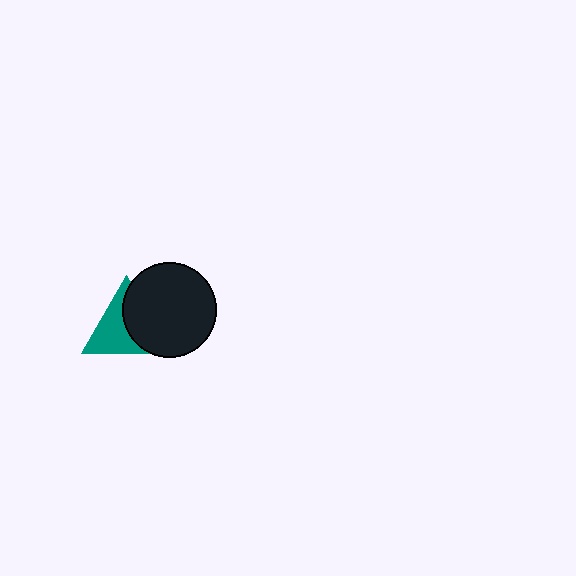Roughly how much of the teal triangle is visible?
About half of it is visible (roughly 53%).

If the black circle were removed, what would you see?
You would see the complete teal triangle.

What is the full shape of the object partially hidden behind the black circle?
The partially hidden object is a teal triangle.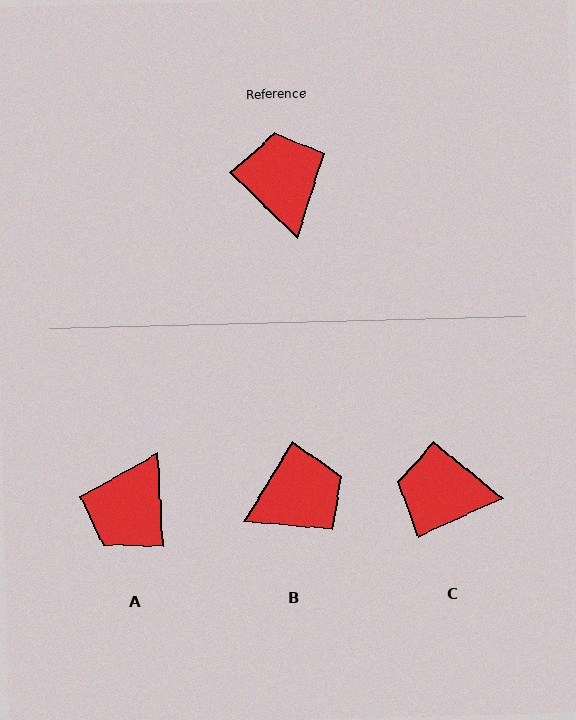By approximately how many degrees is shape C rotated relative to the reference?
Approximately 69 degrees counter-clockwise.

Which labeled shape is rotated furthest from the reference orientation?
A, about 137 degrees away.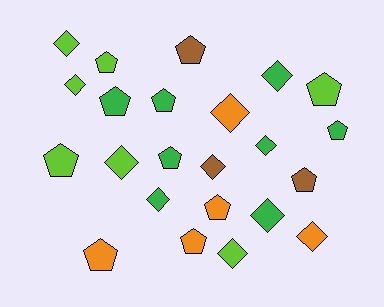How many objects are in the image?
There are 23 objects.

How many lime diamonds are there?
There are 4 lime diamonds.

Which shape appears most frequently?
Pentagon, with 12 objects.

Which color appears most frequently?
Green, with 8 objects.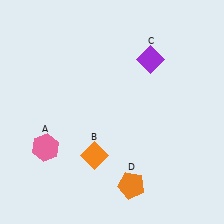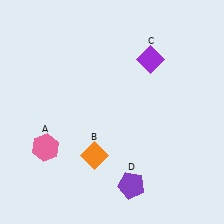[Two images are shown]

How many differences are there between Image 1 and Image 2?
There is 1 difference between the two images.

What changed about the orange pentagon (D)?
In Image 1, D is orange. In Image 2, it changed to purple.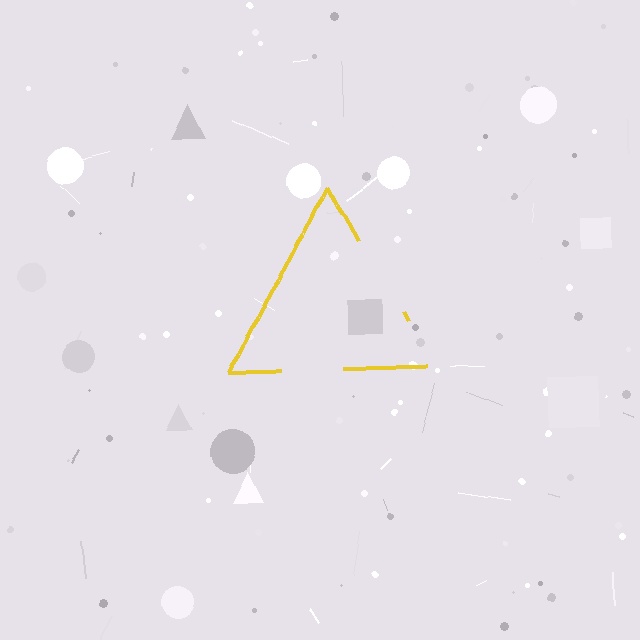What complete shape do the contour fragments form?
The contour fragments form a triangle.